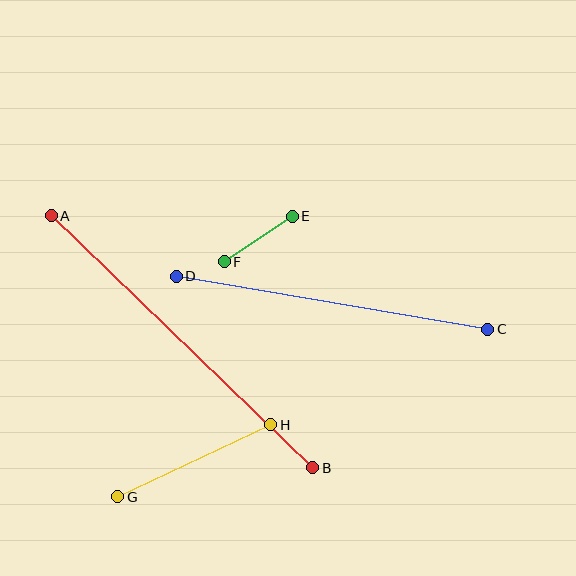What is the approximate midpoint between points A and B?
The midpoint is at approximately (182, 342) pixels.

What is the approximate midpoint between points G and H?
The midpoint is at approximately (194, 461) pixels.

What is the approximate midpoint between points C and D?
The midpoint is at approximately (332, 303) pixels.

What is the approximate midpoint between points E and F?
The midpoint is at approximately (258, 239) pixels.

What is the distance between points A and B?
The distance is approximately 363 pixels.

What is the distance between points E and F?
The distance is approximately 82 pixels.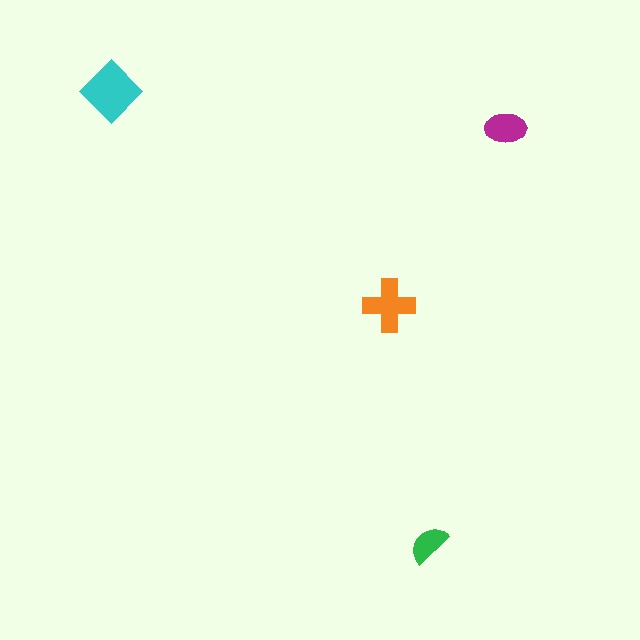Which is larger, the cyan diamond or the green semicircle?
The cyan diamond.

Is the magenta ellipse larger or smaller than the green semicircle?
Larger.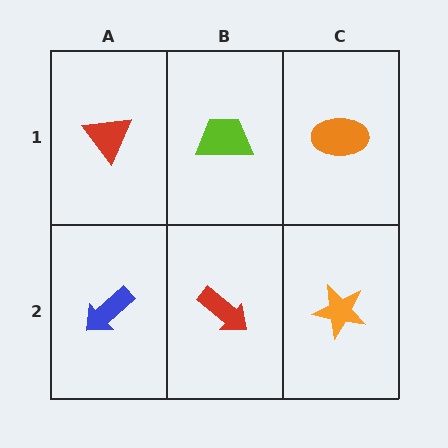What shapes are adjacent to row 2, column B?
A lime trapezoid (row 1, column B), a blue arrow (row 2, column A), an orange star (row 2, column C).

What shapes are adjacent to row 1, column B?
A red arrow (row 2, column B), a red triangle (row 1, column A), an orange ellipse (row 1, column C).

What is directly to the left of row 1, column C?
A lime trapezoid.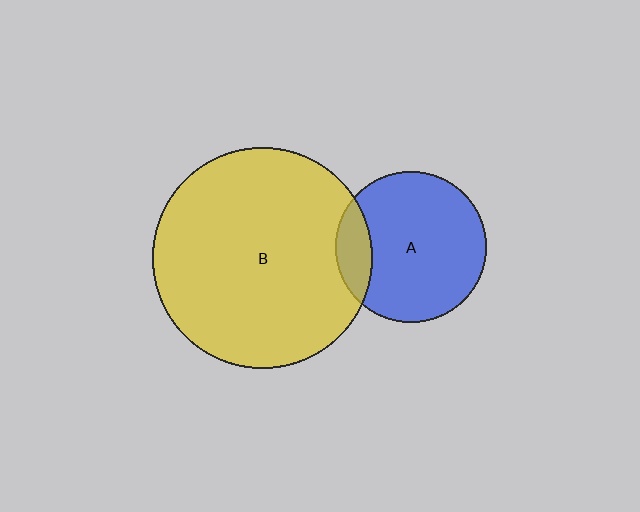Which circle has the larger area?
Circle B (yellow).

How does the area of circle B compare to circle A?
Approximately 2.1 times.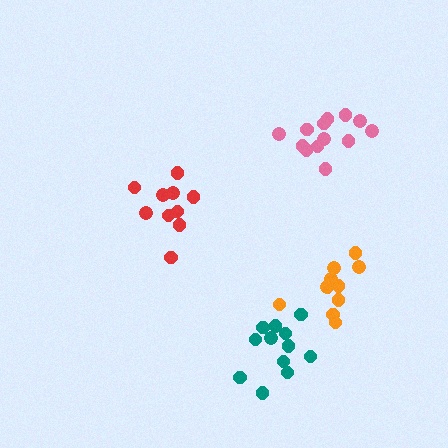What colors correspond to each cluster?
The clusters are colored: red, teal, orange, pink.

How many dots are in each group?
Group 1: 10 dots, Group 2: 12 dots, Group 3: 11 dots, Group 4: 13 dots (46 total).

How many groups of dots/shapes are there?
There are 4 groups.